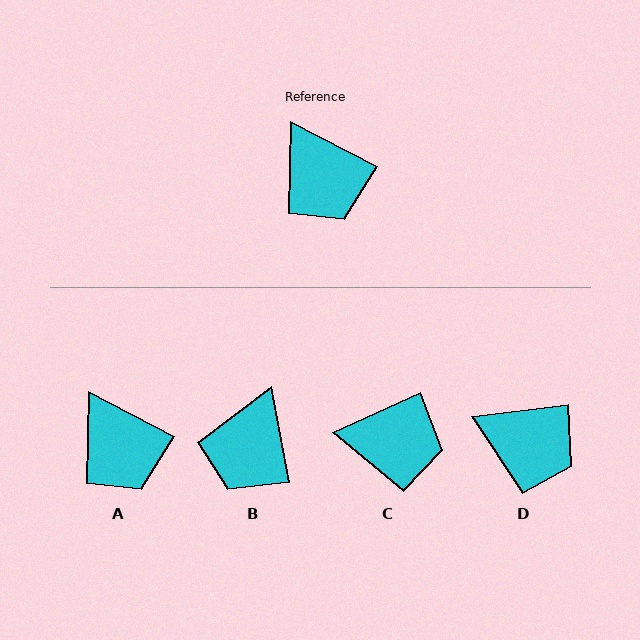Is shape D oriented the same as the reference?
No, it is off by about 35 degrees.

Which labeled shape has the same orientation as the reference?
A.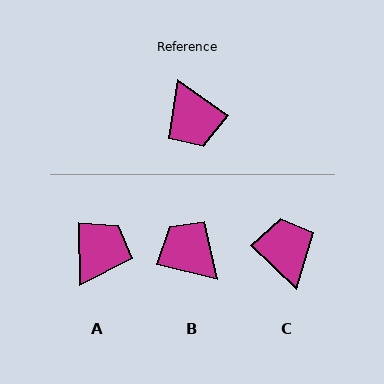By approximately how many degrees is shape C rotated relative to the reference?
Approximately 171 degrees counter-clockwise.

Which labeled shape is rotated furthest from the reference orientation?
C, about 171 degrees away.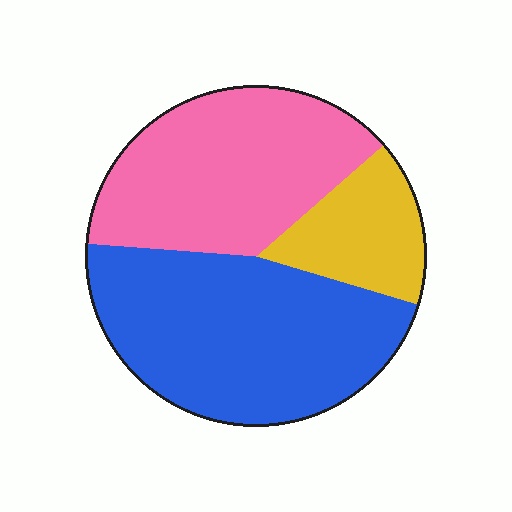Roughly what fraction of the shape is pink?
Pink takes up about three eighths (3/8) of the shape.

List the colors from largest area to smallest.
From largest to smallest: blue, pink, yellow.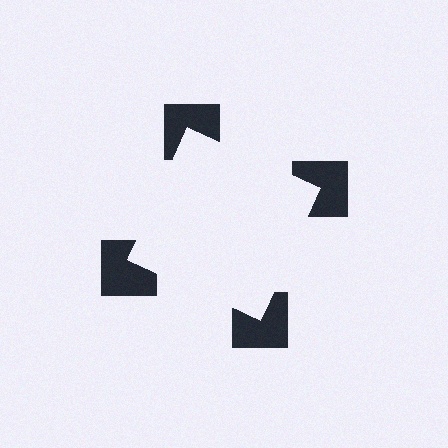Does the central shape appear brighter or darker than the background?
It typically appears slightly brighter than the background, even though no actual brightness change is drawn.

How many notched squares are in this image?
There are 4 — one at each vertex of the illusory square.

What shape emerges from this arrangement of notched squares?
An illusory square — its edges are inferred from the aligned wedge cuts in the notched squares, not physically drawn.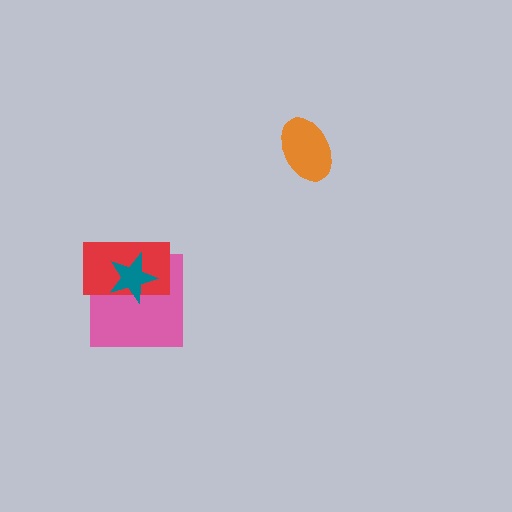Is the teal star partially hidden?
No, no other shape covers it.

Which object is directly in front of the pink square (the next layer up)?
The red rectangle is directly in front of the pink square.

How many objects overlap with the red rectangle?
2 objects overlap with the red rectangle.